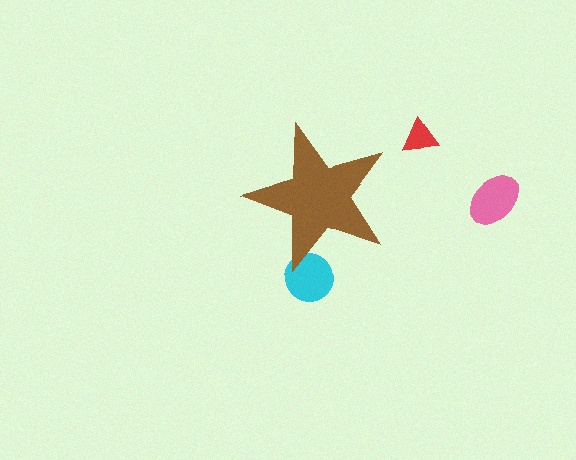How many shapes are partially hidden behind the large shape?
1 shape is partially hidden.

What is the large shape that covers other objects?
A brown star.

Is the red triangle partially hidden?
No, the red triangle is fully visible.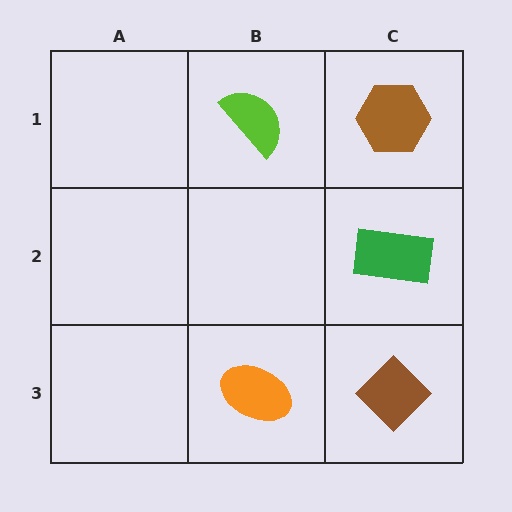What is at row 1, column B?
A lime semicircle.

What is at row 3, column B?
An orange ellipse.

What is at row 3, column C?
A brown diamond.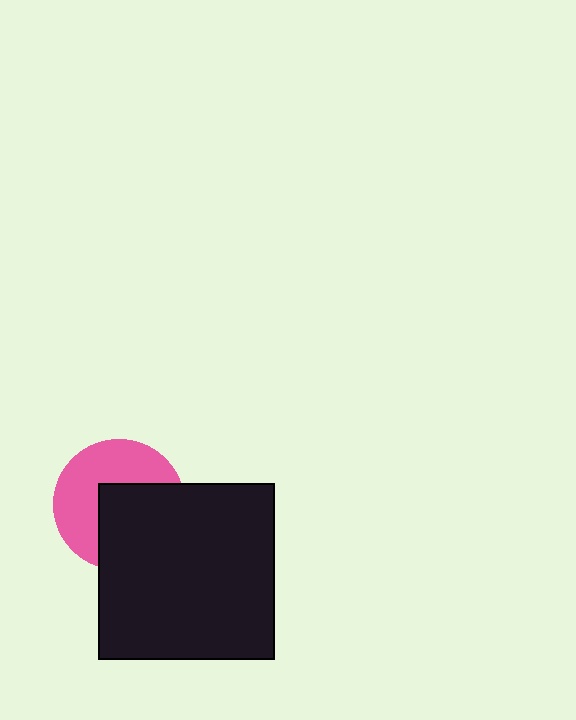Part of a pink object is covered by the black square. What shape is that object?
It is a circle.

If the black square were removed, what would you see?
You would see the complete pink circle.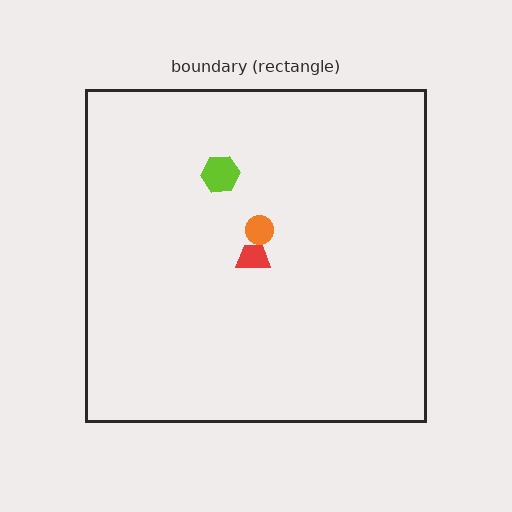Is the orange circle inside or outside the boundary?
Inside.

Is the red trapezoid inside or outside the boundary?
Inside.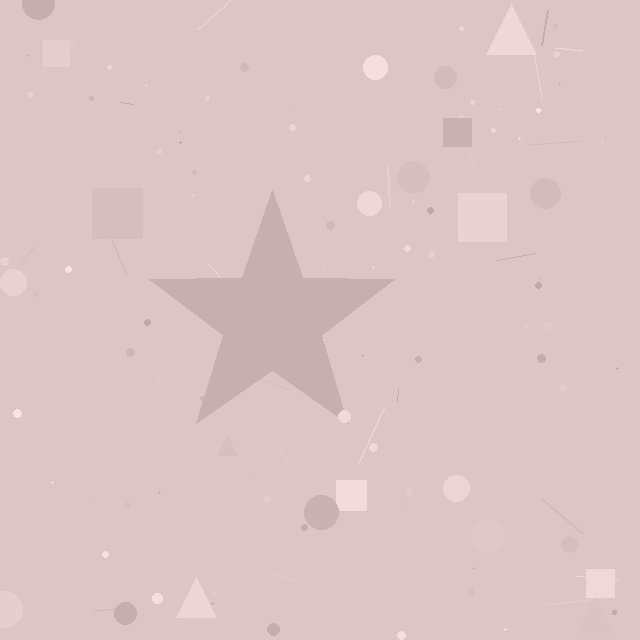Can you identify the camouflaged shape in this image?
The camouflaged shape is a star.